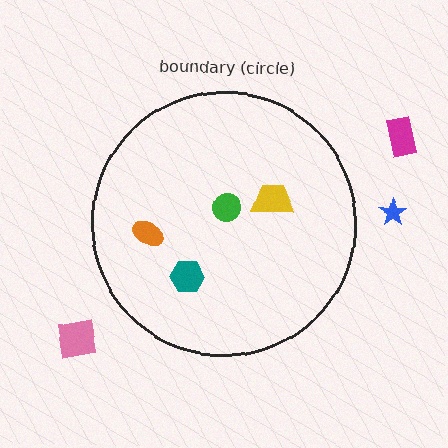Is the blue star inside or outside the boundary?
Outside.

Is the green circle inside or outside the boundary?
Inside.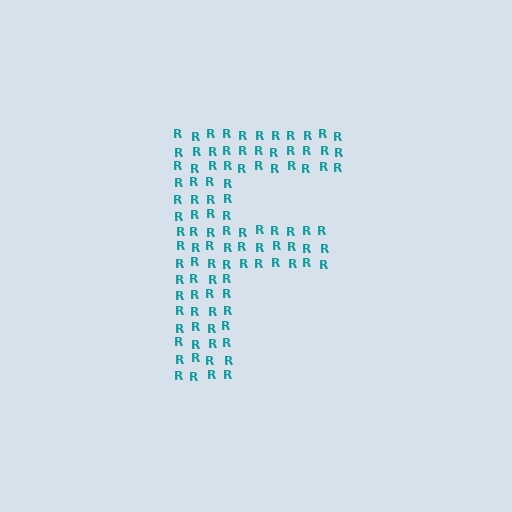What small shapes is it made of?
It is made of small letter R's.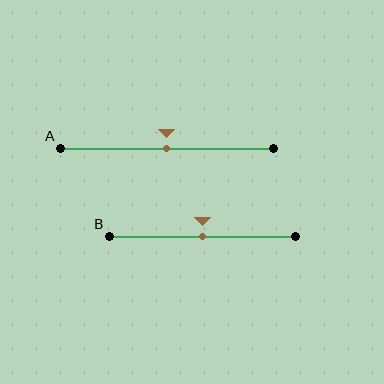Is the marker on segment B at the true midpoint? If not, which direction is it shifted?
Yes, the marker on segment B is at the true midpoint.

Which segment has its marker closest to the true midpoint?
Segment A has its marker closest to the true midpoint.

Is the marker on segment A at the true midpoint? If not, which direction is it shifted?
Yes, the marker on segment A is at the true midpoint.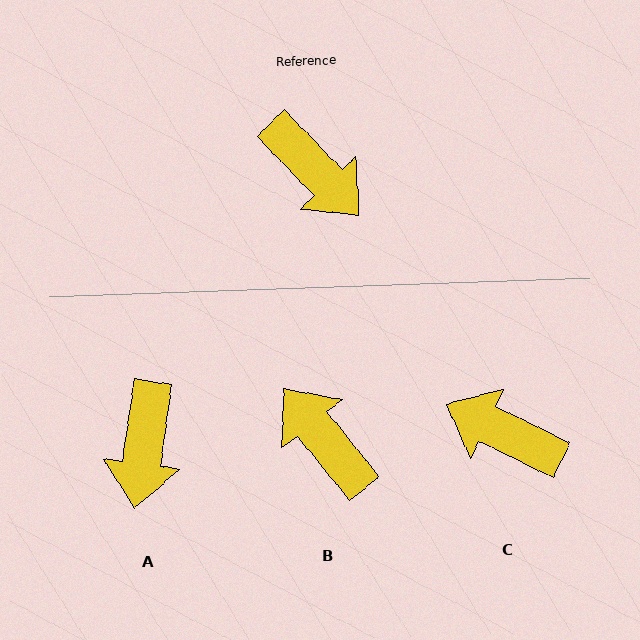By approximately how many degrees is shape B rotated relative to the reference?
Approximately 175 degrees counter-clockwise.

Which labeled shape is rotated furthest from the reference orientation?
B, about 175 degrees away.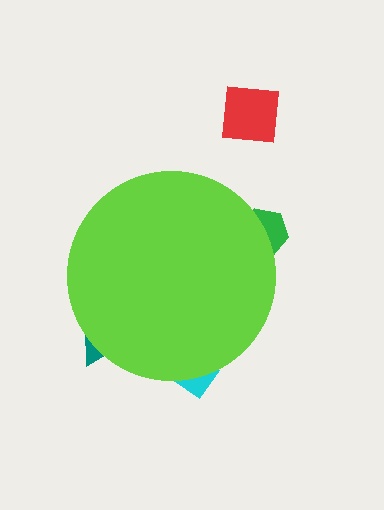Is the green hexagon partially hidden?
Yes, the green hexagon is partially hidden behind the lime circle.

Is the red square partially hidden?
No, the red square is fully visible.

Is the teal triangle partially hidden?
Yes, the teal triangle is partially hidden behind the lime circle.